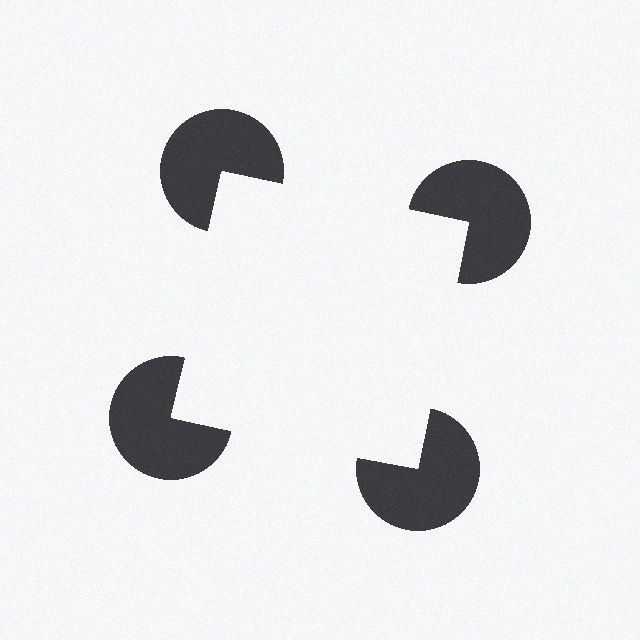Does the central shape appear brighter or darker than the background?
It typically appears slightly brighter than the background, even though no actual brightness change is drawn.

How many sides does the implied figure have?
4 sides.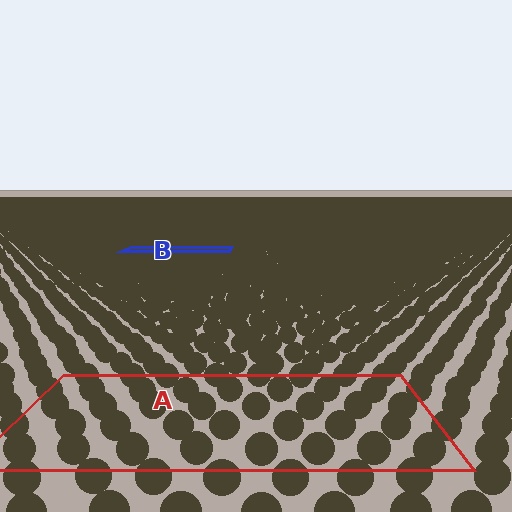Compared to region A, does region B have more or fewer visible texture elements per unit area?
Region B has more texture elements per unit area — they are packed more densely because it is farther away.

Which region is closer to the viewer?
Region A is closer. The texture elements there are larger and more spread out.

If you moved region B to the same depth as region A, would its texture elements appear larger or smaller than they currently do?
They would appear larger. At a closer depth, the same texture elements are projected at a bigger on-screen size.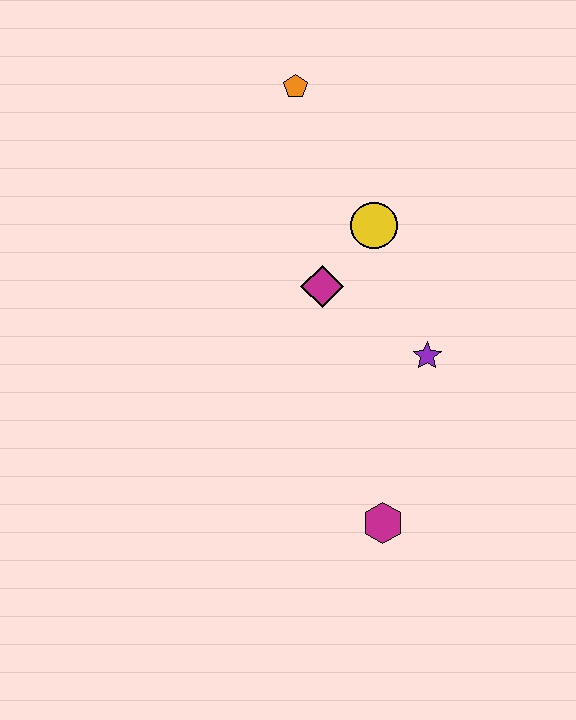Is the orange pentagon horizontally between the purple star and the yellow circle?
No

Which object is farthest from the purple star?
The orange pentagon is farthest from the purple star.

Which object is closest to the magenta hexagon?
The purple star is closest to the magenta hexagon.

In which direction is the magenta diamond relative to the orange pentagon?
The magenta diamond is below the orange pentagon.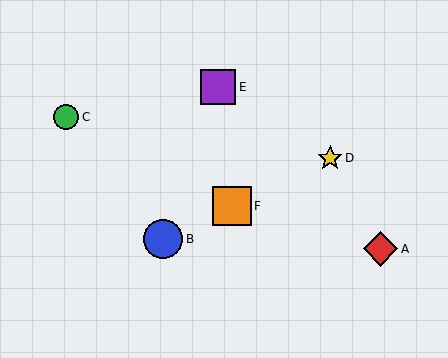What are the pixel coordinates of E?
Object E is at (218, 87).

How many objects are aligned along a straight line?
3 objects (B, D, F) are aligned along a straight line.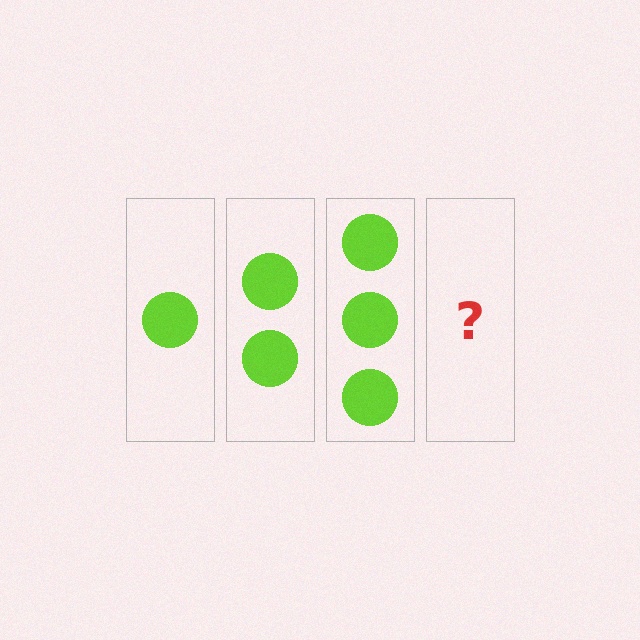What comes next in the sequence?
The next element should be 4 circles.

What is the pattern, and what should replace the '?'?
The pattern is that each step adds one more circle. The '?' should be 4 circles.